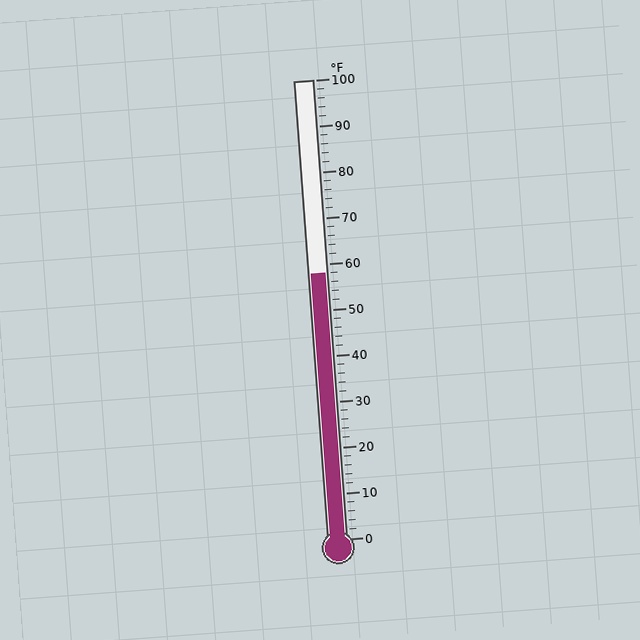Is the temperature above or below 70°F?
The temperature is below 70°F.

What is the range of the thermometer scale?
The thermometer scale ranges from 0°F to 100°F.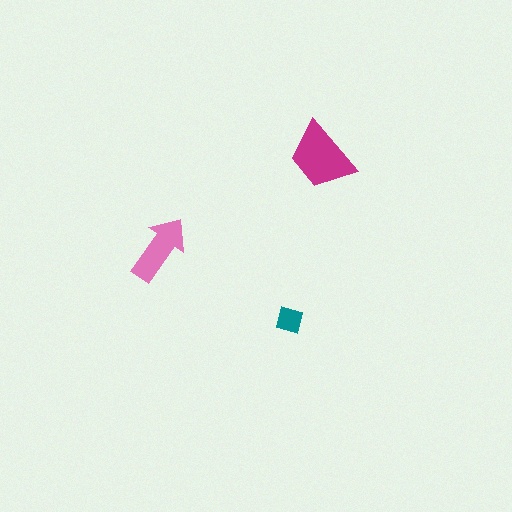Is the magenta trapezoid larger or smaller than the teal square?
Larger.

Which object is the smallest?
The teal square.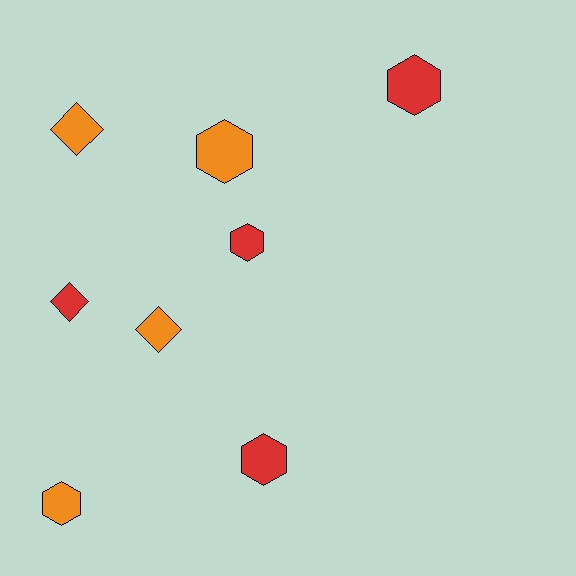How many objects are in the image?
There are 8 objects.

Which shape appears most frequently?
Hexagon, with 5 objects.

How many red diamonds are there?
There is 1 red diamond.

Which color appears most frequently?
Orange, with 4 objects.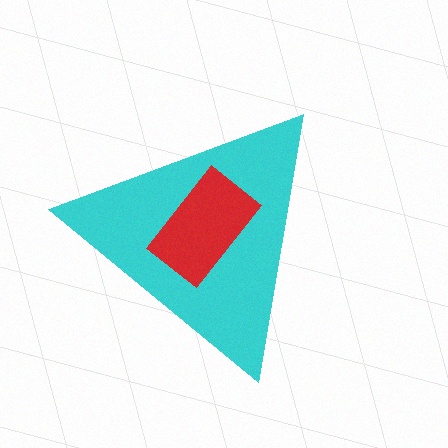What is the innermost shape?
The red rectangle.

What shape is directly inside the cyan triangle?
The red rectangle.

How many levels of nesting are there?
2.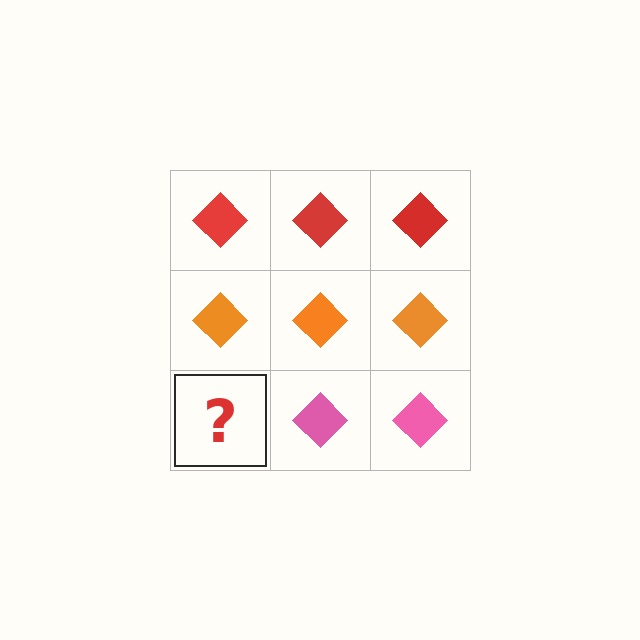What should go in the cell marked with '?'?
The missing cell should contain a pink diamond.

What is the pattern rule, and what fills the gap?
The rule is that each row has a consistent color. The gap should be filled with a pink diamond.